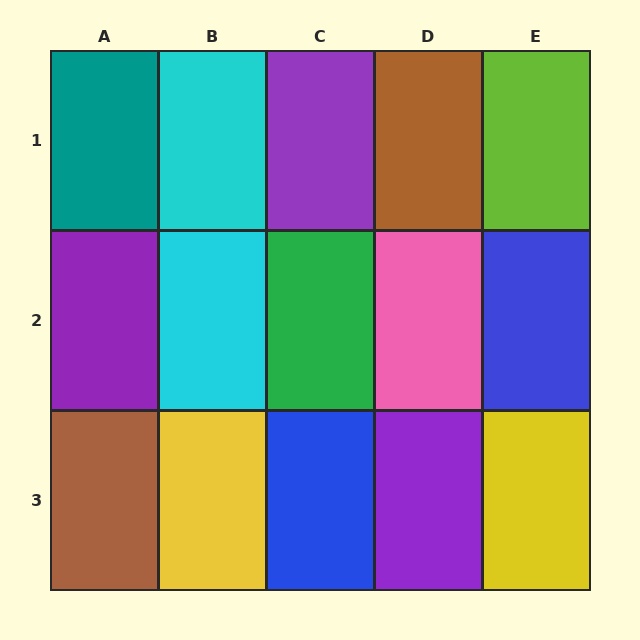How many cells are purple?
3 cells are purple.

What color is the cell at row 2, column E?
Blue.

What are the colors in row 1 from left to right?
Teal, cyan, purple, brown, lime.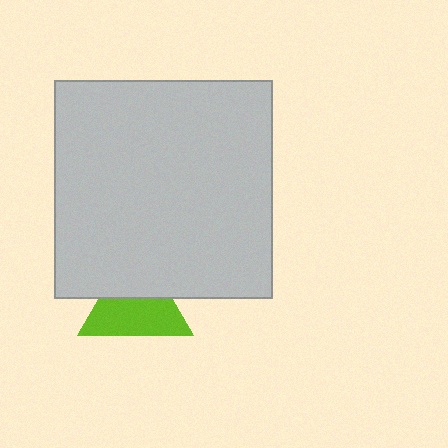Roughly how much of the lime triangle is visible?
About half of it is visible (roughly 59%).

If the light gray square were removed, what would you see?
You would see the complete lime triangle.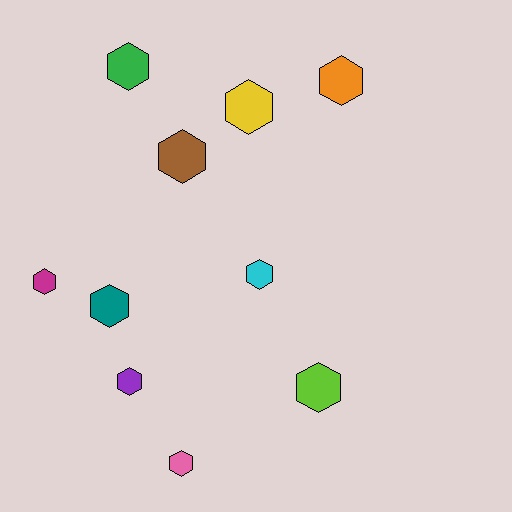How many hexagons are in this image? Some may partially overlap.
There are 10 hexagons.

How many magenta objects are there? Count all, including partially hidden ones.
There is 1 magenta object.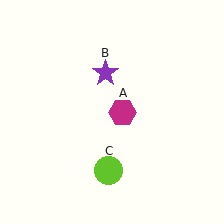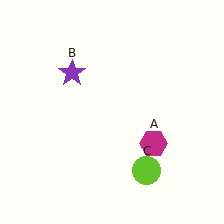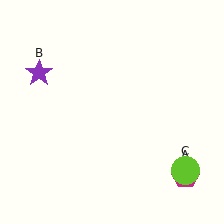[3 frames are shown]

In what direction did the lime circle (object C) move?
The lime circle (object C) moved right.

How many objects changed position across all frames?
3 objects changed position: magenta hexagon (object A), purple star (object B), lime circle (object C).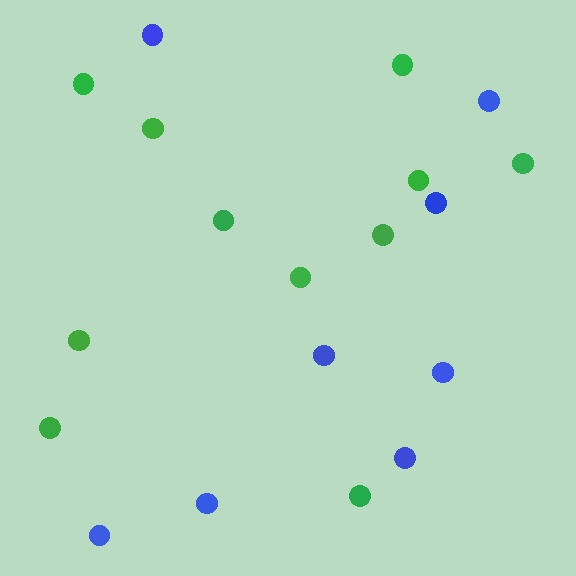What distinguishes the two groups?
There are 2 groups: one group of blue circles (8) and one group of green circles (11).